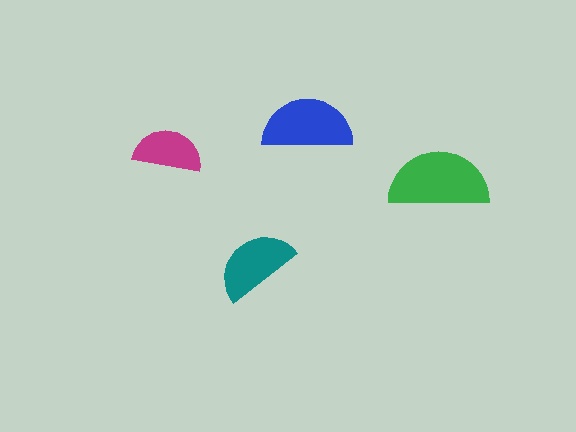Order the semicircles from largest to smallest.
the green one, the blue one, the teal one, the magenta one.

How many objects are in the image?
There are 4 objects in the image.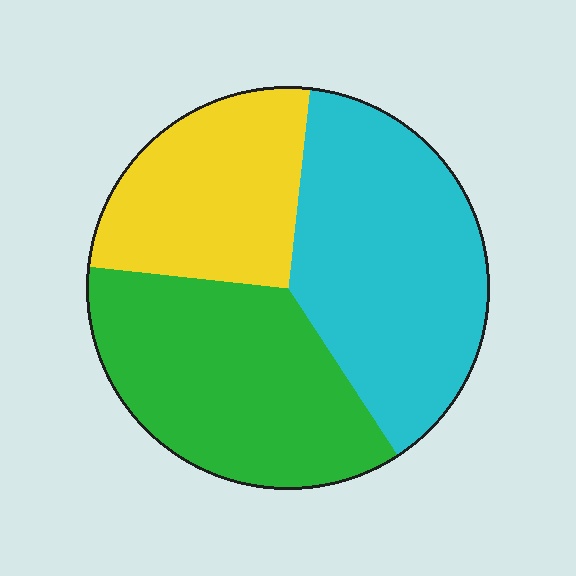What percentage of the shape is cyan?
Cyan covers 39% of the shape.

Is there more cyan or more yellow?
Cyan.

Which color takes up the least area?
Yellow, at roughly 25%.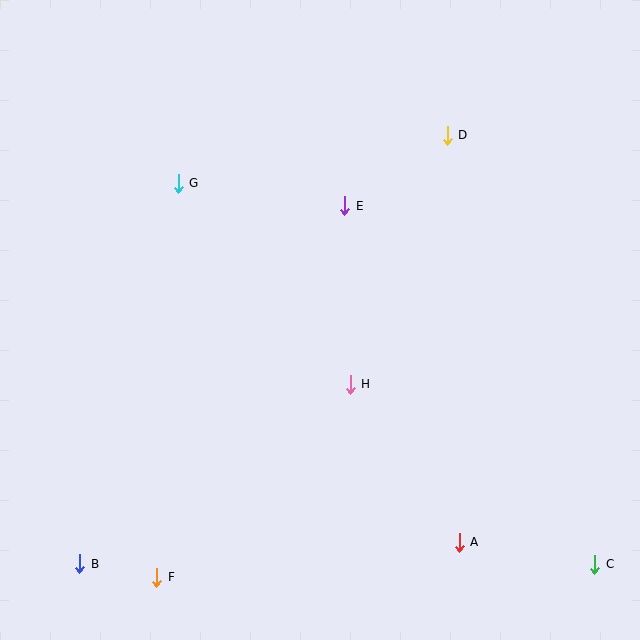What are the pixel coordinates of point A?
Point A is at (459, 542).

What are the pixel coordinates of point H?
Point H is at (350, 384).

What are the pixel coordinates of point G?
Point G is at (178, 183).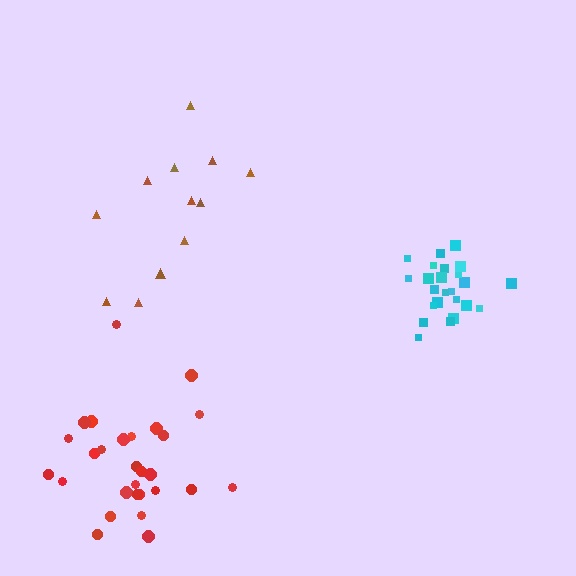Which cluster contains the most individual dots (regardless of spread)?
Red (28).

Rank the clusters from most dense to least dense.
cyan, red, brown.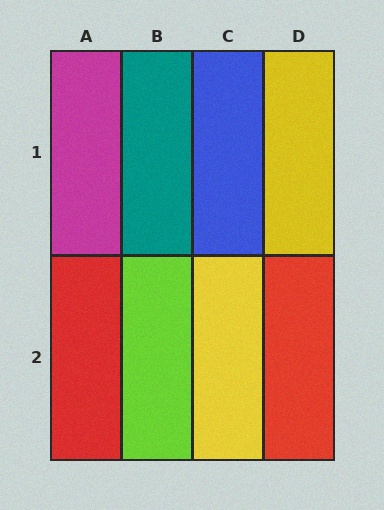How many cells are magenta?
1 cell is magenta.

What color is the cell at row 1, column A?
Magenta.